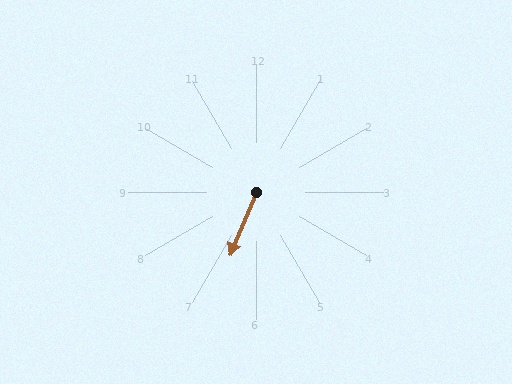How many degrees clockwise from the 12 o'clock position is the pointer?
Approximately 203 degrees.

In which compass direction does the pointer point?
Southwest.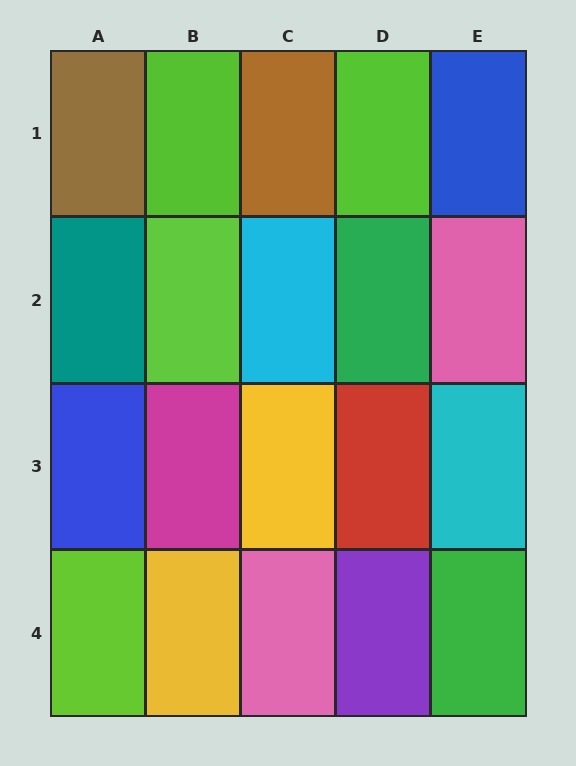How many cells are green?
2 cells are green.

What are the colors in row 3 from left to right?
Blue, magenta, yellow, red, cyan.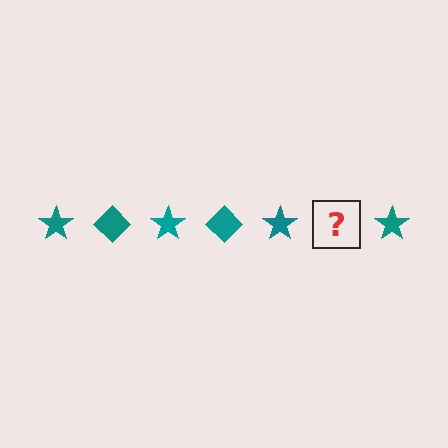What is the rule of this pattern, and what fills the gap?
The rule is that the pattern cycles through star, diamond shapes in teal. The gap should be filled with a teal diamond.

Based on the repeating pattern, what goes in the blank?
The blank should be a teal diamond.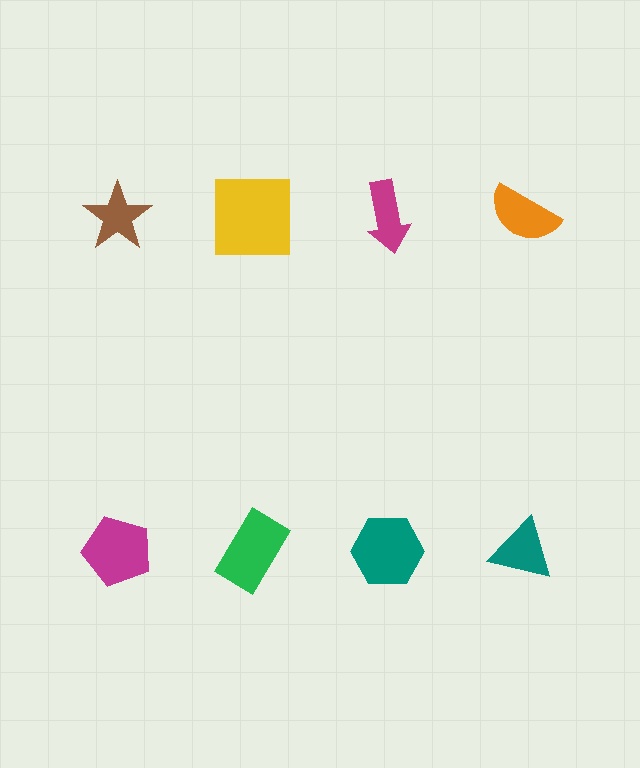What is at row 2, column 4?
A teal triangle.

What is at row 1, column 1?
A brown star.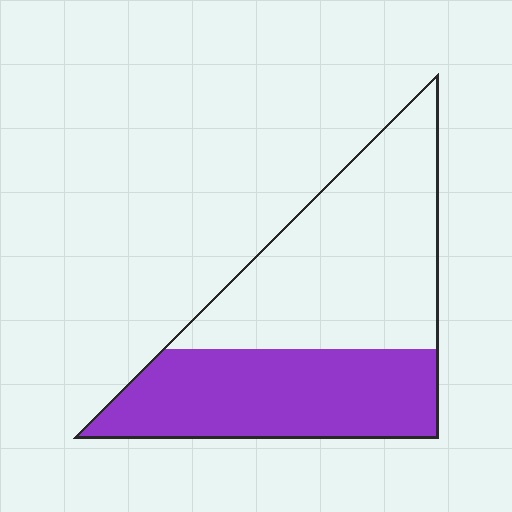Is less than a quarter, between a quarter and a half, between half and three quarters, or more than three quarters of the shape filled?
Between a quarter and a half.